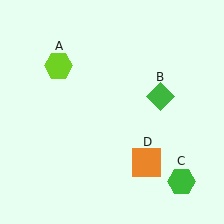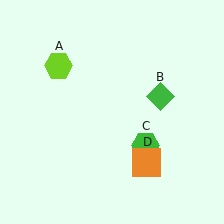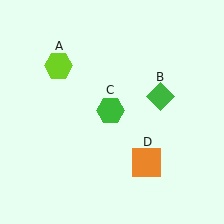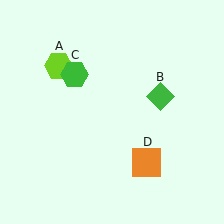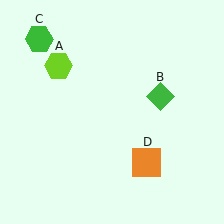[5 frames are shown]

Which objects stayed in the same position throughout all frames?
Lime hexagon (object A) and green diamond (object B) and orange square (object D) remained stationary.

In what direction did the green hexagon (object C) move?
The green hexagon (object C) moved up and to the left.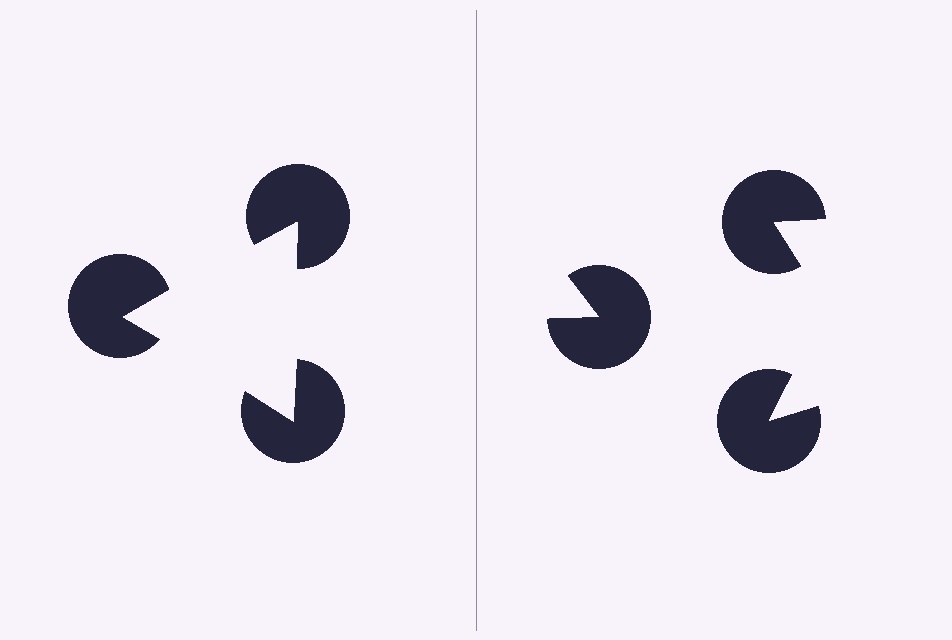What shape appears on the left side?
An illusory triangle.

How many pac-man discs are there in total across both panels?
6 — 3 on each side.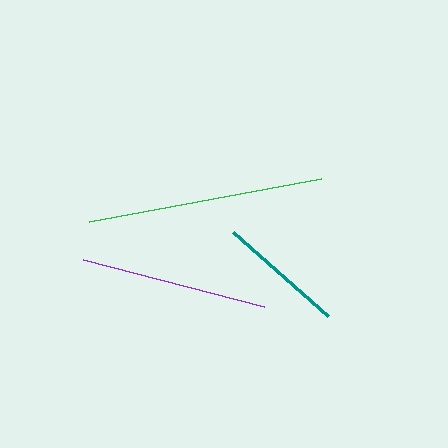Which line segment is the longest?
The green line is the longest at approximately 236 pixels.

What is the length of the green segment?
The green segment is approximately 236 pixels long.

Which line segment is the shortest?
The teal line is the shortest at approximately 127 pixels.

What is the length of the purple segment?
The purple segment is approximately 187 pixels long.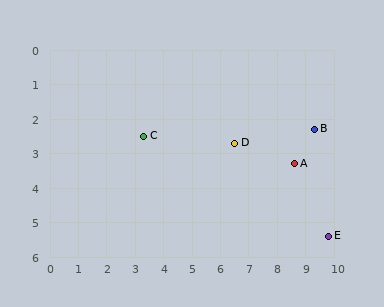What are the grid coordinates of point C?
Point C is at approximately (3.3, 2.5).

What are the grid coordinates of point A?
Point A is at approximately (8.6, 3.3).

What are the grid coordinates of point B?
Point B is at approximately (9.3, 2.3).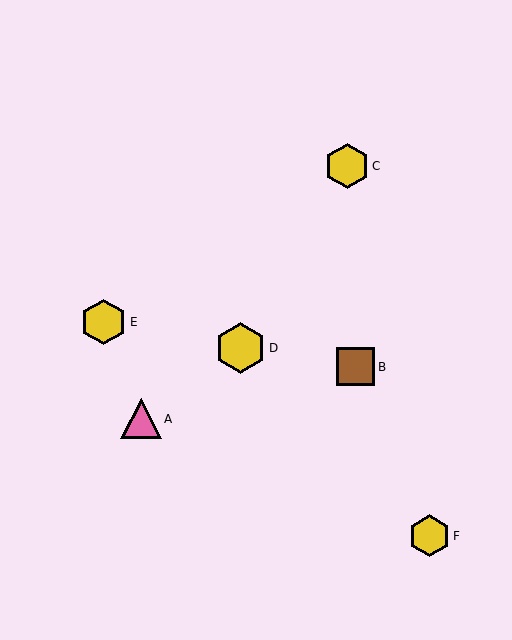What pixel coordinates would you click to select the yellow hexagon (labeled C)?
Click at (347, 166) to select the yellow hexagon C.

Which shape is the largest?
The yellow hexagon (labeled D) is the largest.